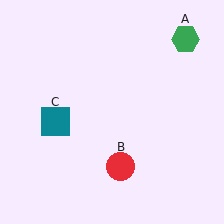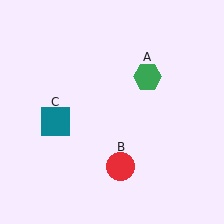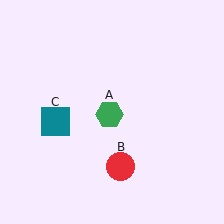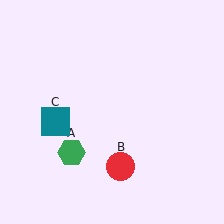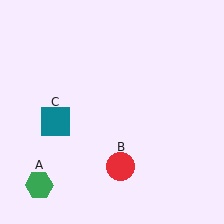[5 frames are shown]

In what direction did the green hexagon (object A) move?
The green hexagon (object A) moved down and to the left.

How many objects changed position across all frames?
1 object changed position: green hexagon (object A).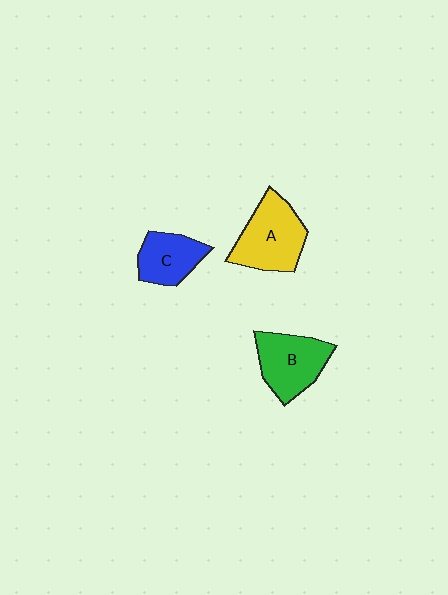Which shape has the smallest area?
Shape C (blue).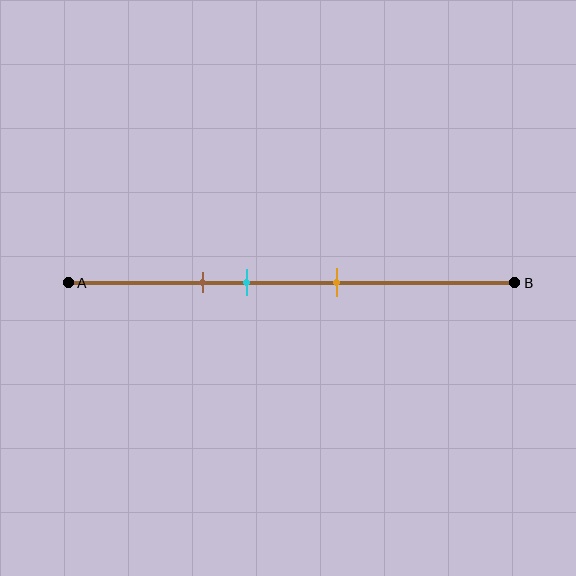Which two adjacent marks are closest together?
The brown and cyan marks are the closest adjacent pair.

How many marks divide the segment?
There are 3 marks dividing the segment.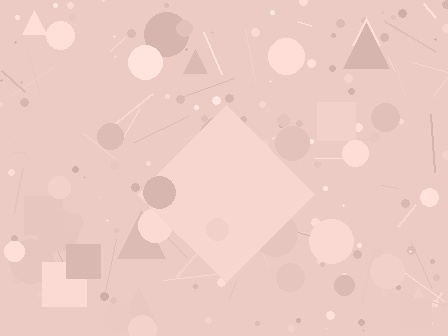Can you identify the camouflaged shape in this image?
The camouflaged shape is a diamond.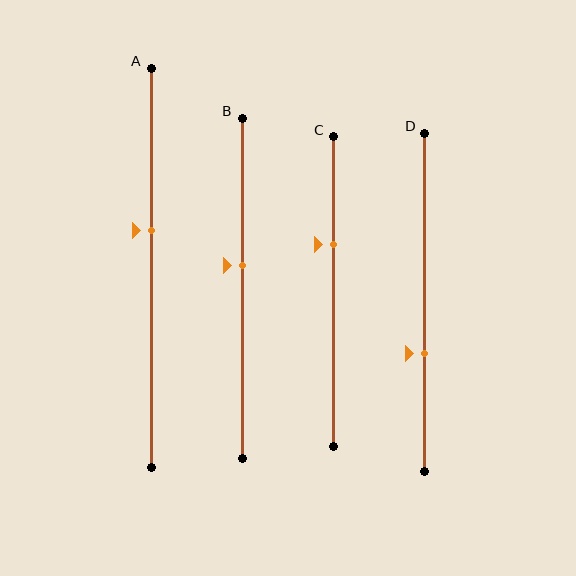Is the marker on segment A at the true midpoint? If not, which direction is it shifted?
No, the marker on segment A is shifted upward by about 9% of the segment length.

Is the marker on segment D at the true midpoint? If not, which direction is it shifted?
No, the marker on segment D is shifted downward by about 15% of the segment length.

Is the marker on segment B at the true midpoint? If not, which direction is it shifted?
No, the marker on segment B is shifted upward by about 7% of the segment length.